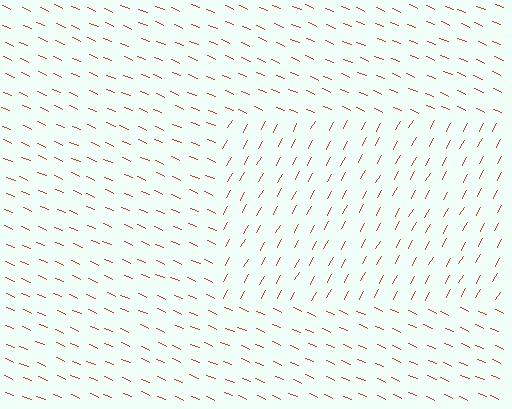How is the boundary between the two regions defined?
The boundary is defined purely by a change in line orientation (approximately 84 degrees difference). All lines are the same color and thickness.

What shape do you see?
I see a rectangle.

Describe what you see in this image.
The image is filled with small red line segments. A rectangle region in the image has lines oriented differently from the surrounding lines, creating a visible texture boundary.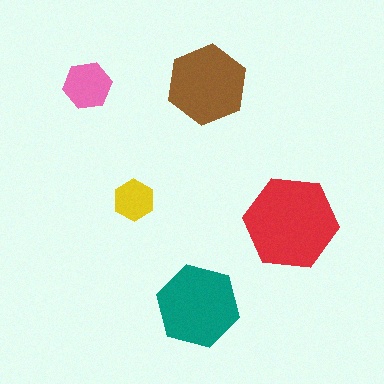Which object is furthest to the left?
The pink hexagon is leftmost.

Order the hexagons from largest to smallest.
the red one, the teal one, the brown one, the pink one, the yellow one.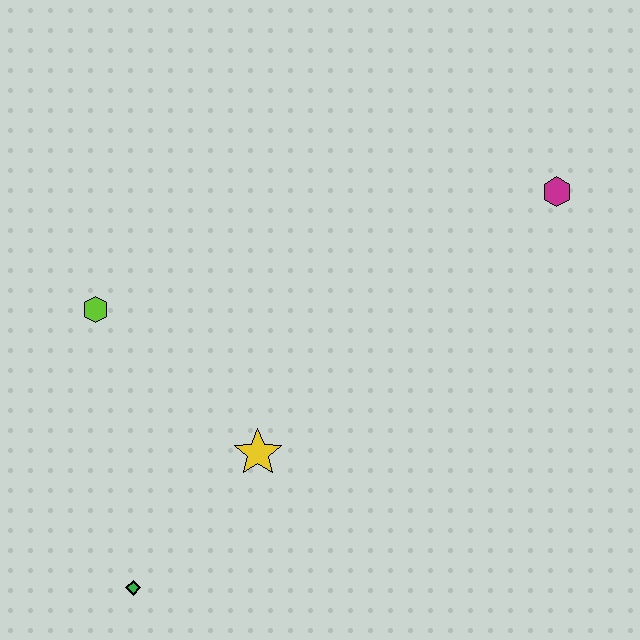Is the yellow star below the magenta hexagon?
Yes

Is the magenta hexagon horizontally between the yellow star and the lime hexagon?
No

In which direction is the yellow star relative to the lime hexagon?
The yellow star is to the right of the lime hexagon.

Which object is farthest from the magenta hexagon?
The green diamond is farthest from the magenta hexagon.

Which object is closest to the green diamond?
The yellow star is closest to the green diamond.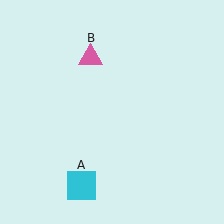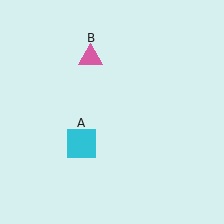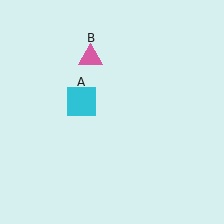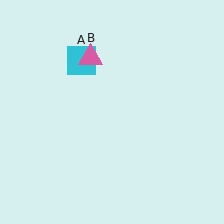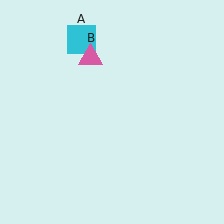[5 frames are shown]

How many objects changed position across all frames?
1 object changed position: cyan square (object A).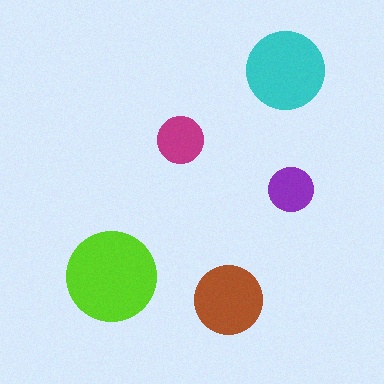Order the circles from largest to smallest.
the lime one, the cyan one, the brown one, the magenta one, the purple one.